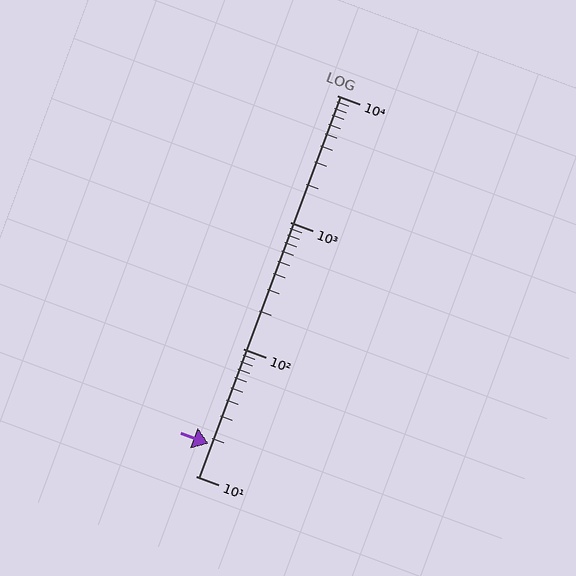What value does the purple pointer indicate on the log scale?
The pointer indicates approximately 18.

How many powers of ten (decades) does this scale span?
The scale spans 3 decades, from 10 to 10000.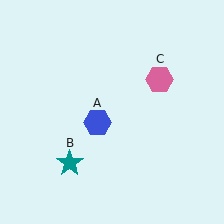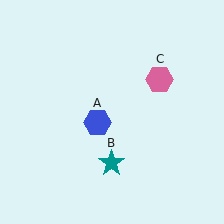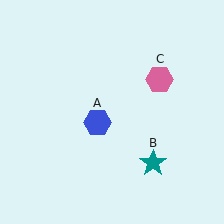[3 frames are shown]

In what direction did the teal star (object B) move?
The teal star (object B) moved right.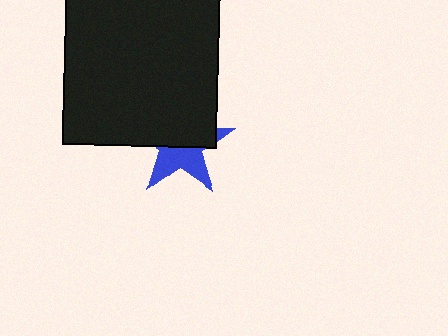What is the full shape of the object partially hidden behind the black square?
The partially hidden object is a blue star.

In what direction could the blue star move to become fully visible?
The blue star could move down. That would shift it out from behind the black square entirely.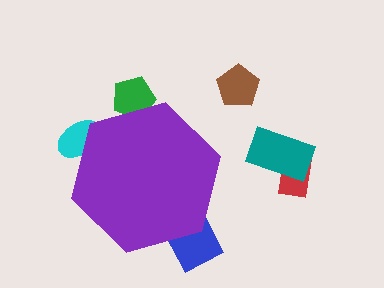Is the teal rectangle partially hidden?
No, the teal rectangle is fully visible.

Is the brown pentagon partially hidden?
No, the brown pentagon is fully visible.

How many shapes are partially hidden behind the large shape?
3 shapes are partially hidden.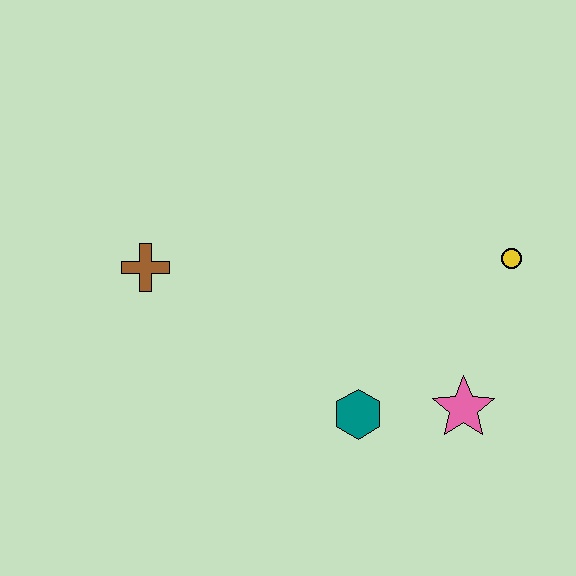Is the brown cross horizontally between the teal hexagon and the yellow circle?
No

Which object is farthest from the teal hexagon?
The brown cross is farthest from the teal hexagon.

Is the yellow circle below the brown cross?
No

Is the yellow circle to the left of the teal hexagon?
No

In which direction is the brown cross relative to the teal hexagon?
The brown cross is to the left of the teal hexagon.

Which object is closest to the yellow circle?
The pink star is closest to the yellow circle.